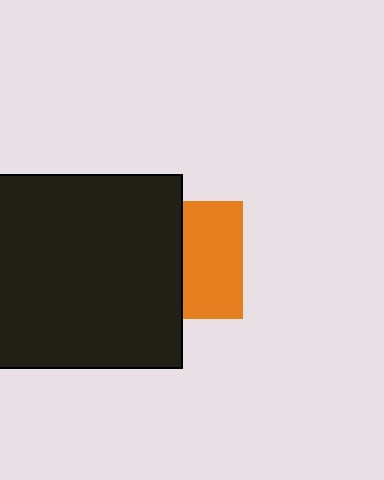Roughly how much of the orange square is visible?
About half of it is visible (roughly 51%).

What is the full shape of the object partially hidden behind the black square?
The partially hidden object is an orange square.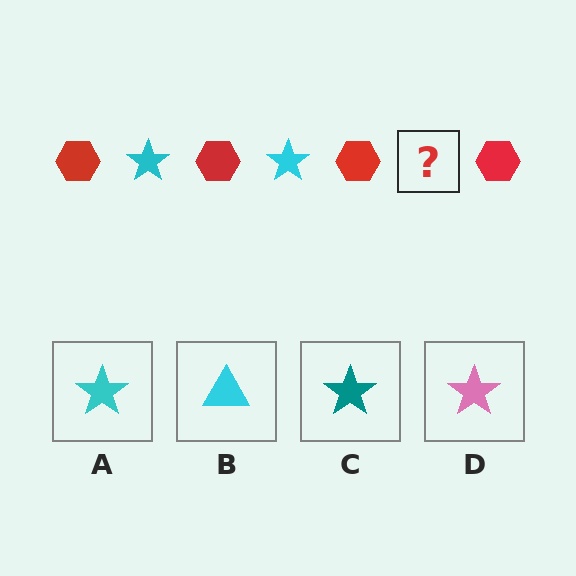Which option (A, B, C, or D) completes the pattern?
A.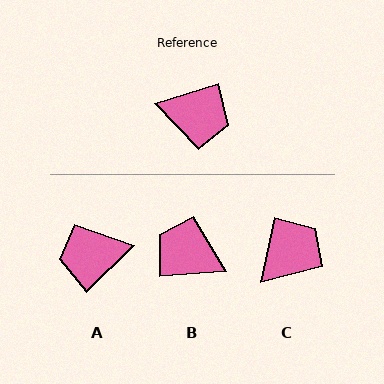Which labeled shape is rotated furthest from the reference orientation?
B, about 167 degrees away.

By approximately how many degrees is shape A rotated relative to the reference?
Approximately 153 degrees clockwise.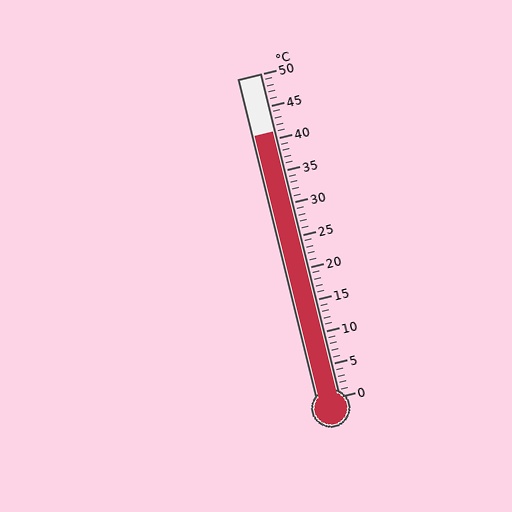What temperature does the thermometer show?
The thermometer shows approximately 41°C.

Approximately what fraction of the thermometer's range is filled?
The thermometer is filled to approximately 80% of its range.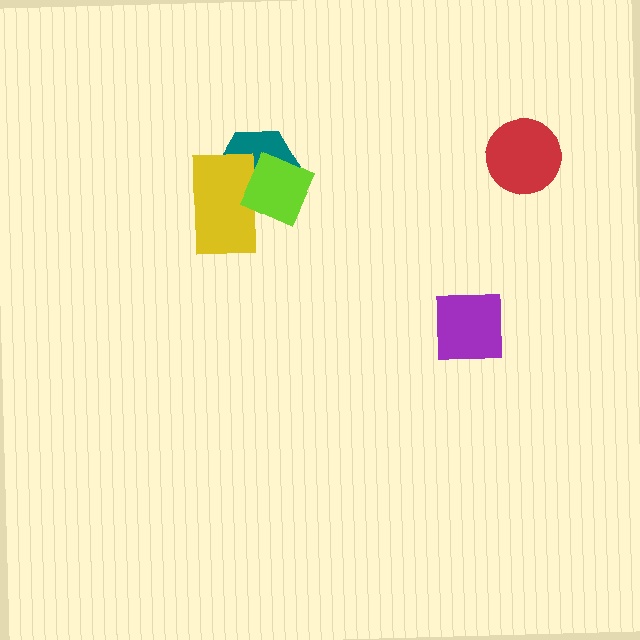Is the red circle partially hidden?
No, no other shape covers it.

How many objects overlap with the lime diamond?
2 objects overlap with the lime diamond.